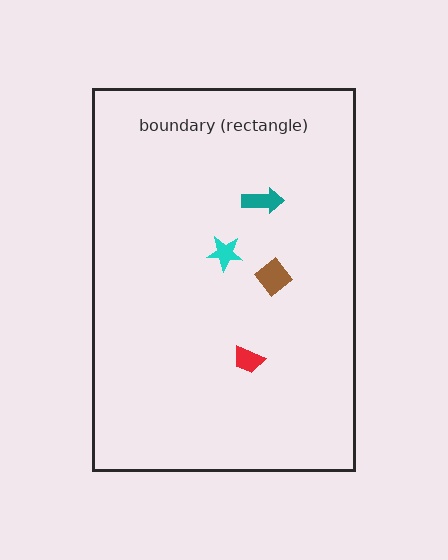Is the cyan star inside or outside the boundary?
Inside.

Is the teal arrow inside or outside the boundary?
Inside.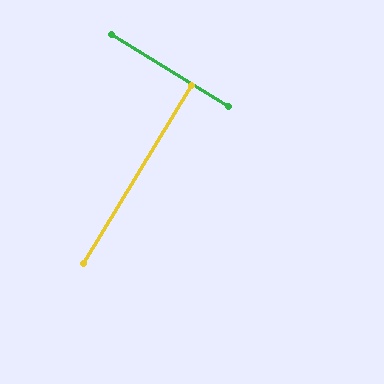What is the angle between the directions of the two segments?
Approximately 89 degrees.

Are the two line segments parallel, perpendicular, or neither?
Perpendicular — they meet at approximately 89°.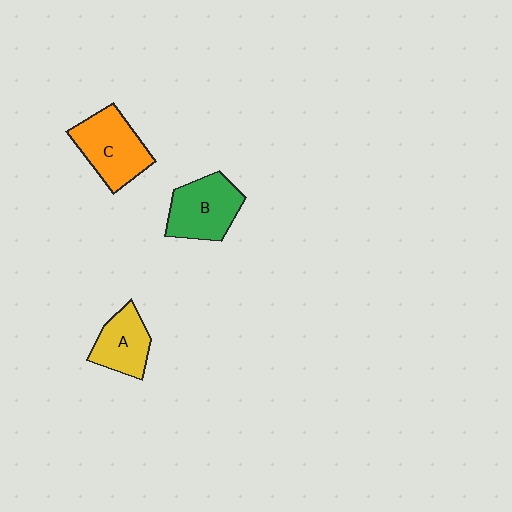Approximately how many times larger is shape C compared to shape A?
Approximately 1.4 times.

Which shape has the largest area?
Shape C (orange).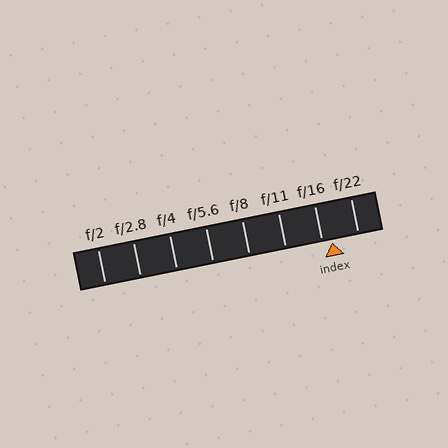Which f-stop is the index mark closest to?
The index mark is closest to f/16.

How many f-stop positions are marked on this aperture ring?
There are 8 f-stop positions marked.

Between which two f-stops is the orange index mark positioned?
The index mark is between f/16 and f/22.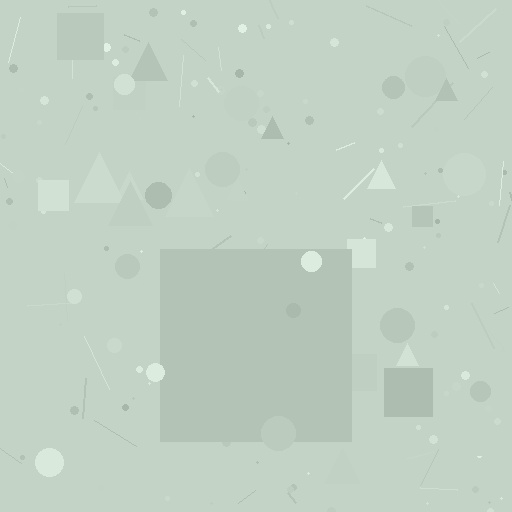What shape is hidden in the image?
A square is hidden in the image.